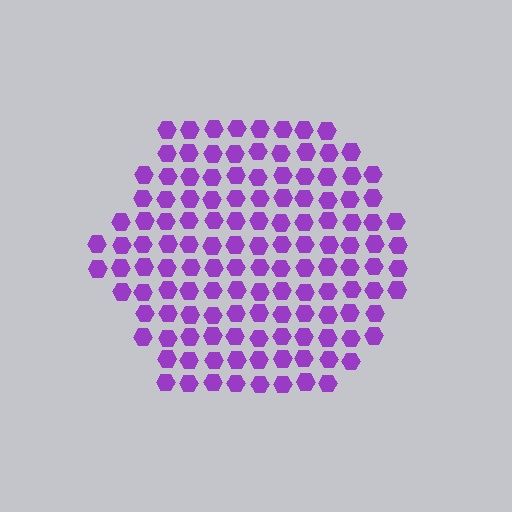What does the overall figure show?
The overall figure shows a hexagon.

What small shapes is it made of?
It is made of small hexagons.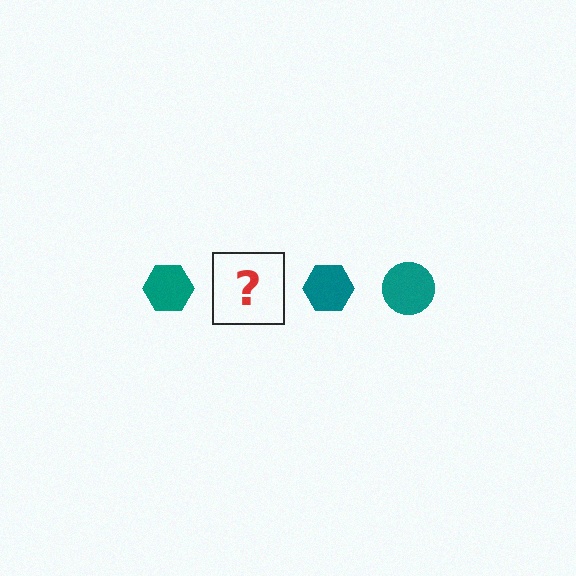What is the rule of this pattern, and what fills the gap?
The rule is that the pattern cycles through hexagon, circle shapes in teal. The gap should be filled with a teal circle.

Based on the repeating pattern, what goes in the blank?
The blank should be a teal circle.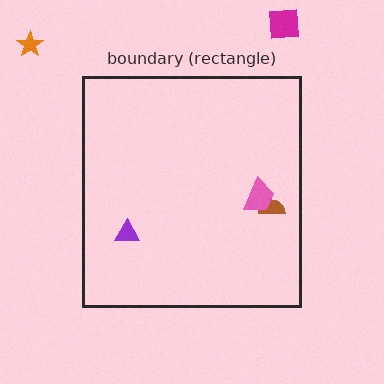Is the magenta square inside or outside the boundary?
Outside.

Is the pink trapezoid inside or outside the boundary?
Inside.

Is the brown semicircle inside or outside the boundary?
Inside.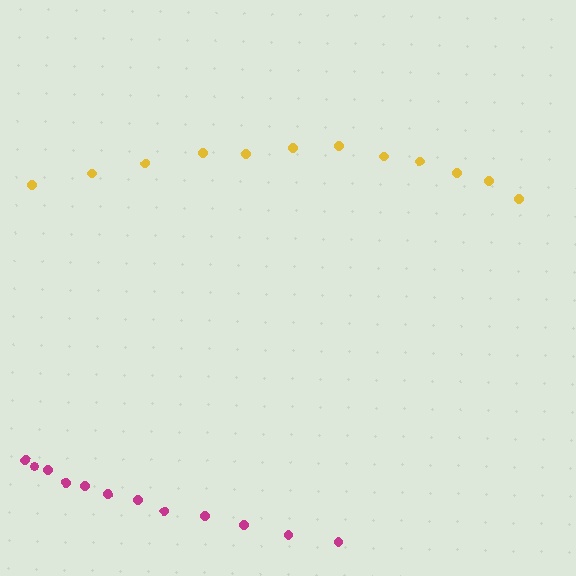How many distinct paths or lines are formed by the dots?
There are 2 distinct paths.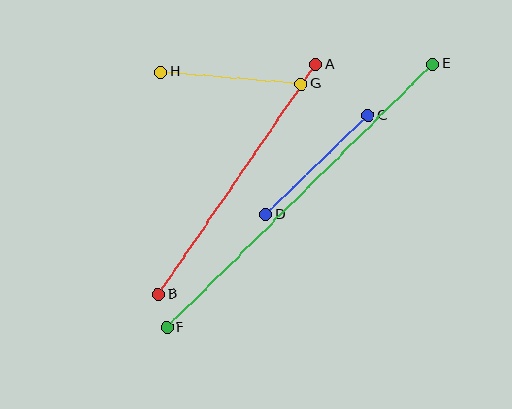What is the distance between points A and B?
The distance is approximately 278 pixels.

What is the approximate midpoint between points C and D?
The midpoint is at approximately (317, 165) pixels.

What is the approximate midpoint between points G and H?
The midpoint is at approximately (231, 78) pixels.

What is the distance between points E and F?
The distance is approximately 374 pixels.